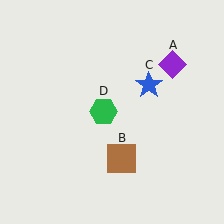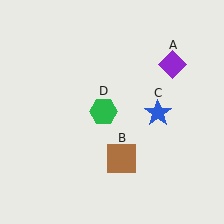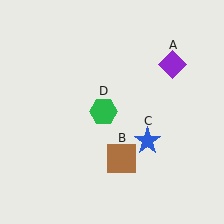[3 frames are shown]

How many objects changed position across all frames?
1 object changed position: blue star (object C).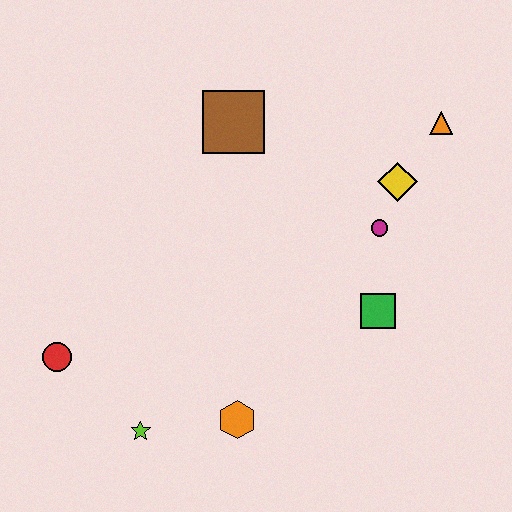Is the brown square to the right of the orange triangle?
No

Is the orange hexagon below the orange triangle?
Yes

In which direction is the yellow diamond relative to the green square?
The yellow diamond is above the green square.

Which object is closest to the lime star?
The orange hexagon is closest to the lime star.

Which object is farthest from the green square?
The red circle is farthest from the green square.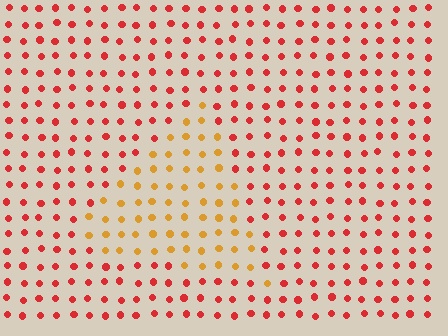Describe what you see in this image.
The image is filled with small red elements in a uniform arrangement. A triangle-shaped region is visible where the elements are tinted to a slightly different hue, forming a subtle color boundary.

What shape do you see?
I see a triangle.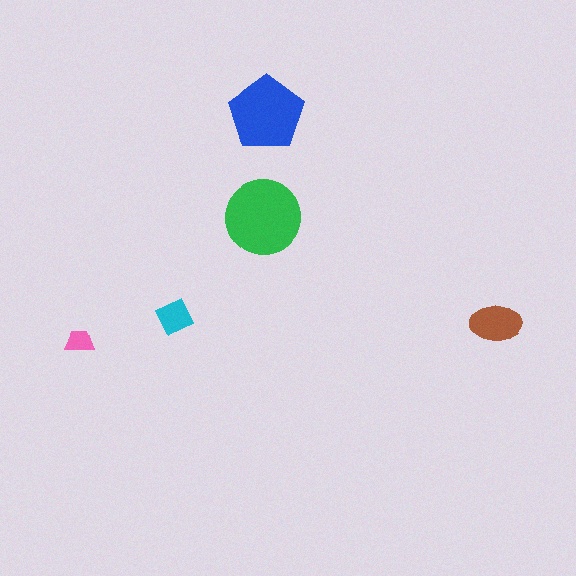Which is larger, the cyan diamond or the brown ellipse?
The brown ellipse.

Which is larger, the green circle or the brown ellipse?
The green circle.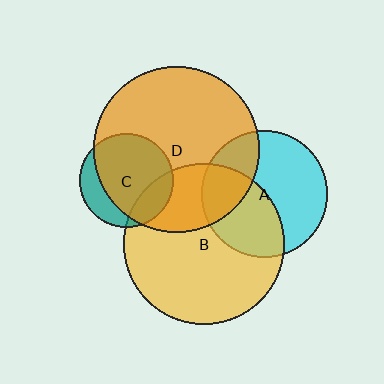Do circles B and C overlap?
Yes.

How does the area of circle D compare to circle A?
Approximately 1.7 times.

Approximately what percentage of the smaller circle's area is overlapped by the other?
Approximately 20%.